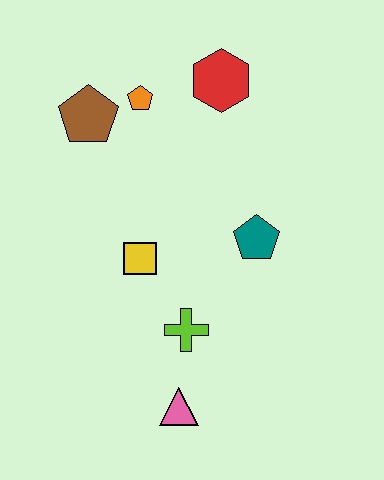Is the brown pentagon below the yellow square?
No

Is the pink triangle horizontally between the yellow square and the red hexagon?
Yes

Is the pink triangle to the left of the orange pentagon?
No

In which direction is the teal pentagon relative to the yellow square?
The teal pentagon is to the right of the yellow square.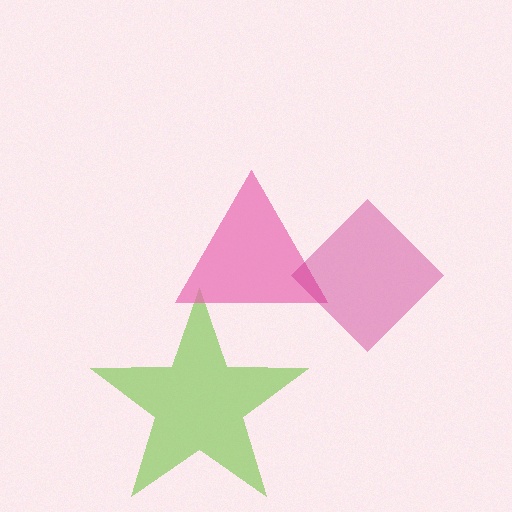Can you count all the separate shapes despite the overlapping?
Yes, there are 3 separate shapes.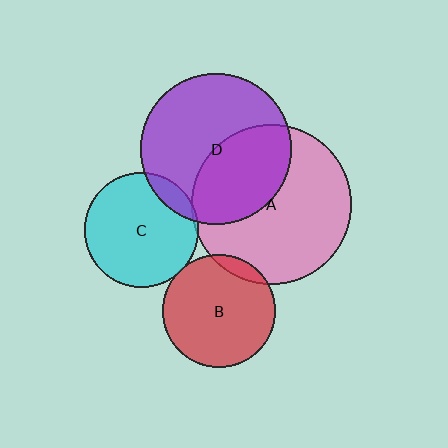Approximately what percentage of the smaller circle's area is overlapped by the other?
Approximately 40%.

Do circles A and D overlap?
Yes.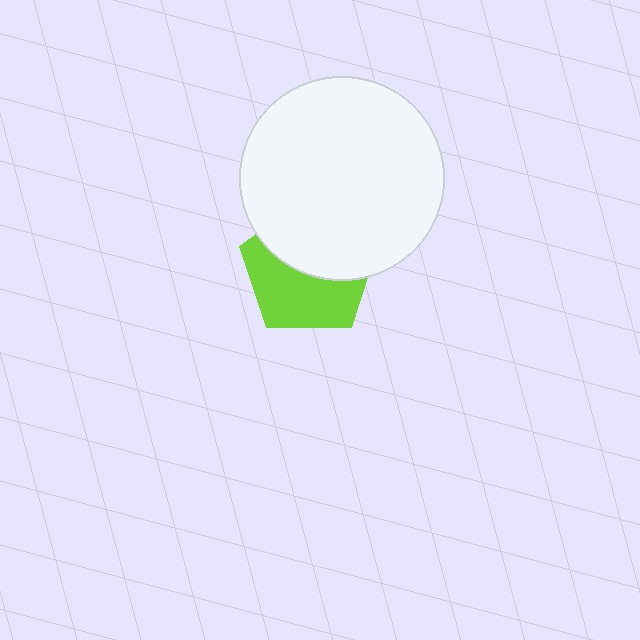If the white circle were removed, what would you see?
You would see the complete lime pentagon.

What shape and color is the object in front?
The object in front is a white circle.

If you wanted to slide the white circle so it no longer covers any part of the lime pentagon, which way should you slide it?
Slide it up — that is the most direct way to separate the two shapes.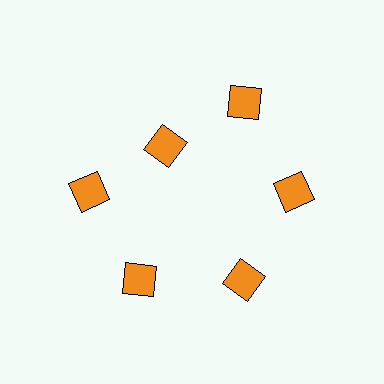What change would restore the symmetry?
The symmetry would be restored by moving it outward, back onto the ring so that all 6 diamonds sit at equal angles and equal distance from the center.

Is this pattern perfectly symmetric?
No. The 6 orange diamonds are arranged in a ring, but one element near the 11 o'clock position is pulled inward toward the center, breaking the 6-fold rotational symmetry.